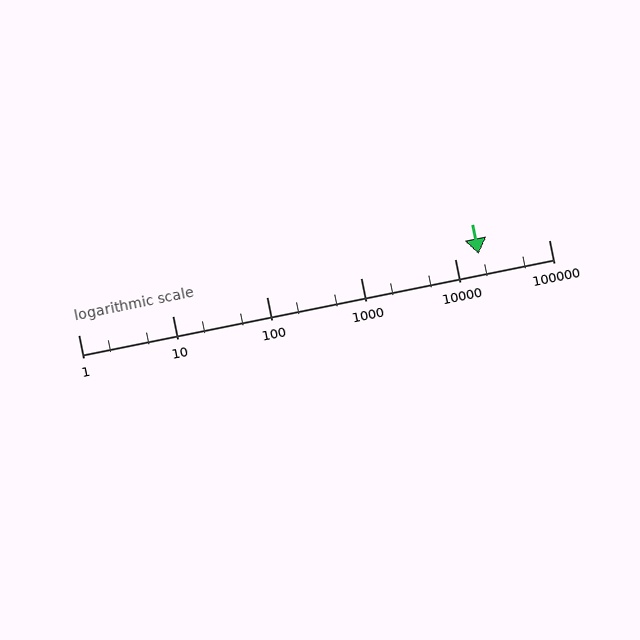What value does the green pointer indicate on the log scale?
The pointer indicates approximately 18000.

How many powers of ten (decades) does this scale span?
The scale spans 5 decades, from 1 to 100000.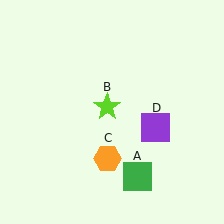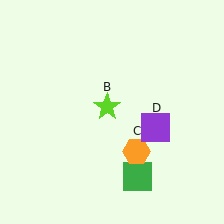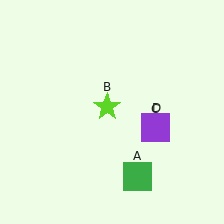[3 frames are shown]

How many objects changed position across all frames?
1 object changed position: orange hexagon (object C).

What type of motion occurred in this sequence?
The orange hexagon (object C) rotated counterclockwise around the center of the scene.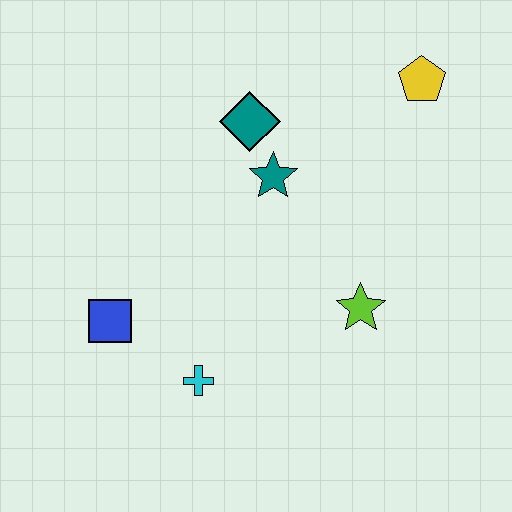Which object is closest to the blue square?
The cyan cross is closest to the blue square.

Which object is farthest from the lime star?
The blue square is farthest from the lime star.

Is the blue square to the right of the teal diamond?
No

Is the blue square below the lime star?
Yes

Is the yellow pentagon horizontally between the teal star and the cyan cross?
No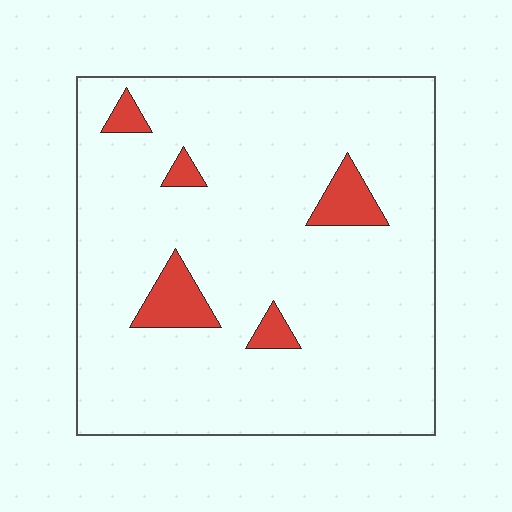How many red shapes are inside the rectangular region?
5.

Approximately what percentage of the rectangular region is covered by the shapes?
Approximately 10%.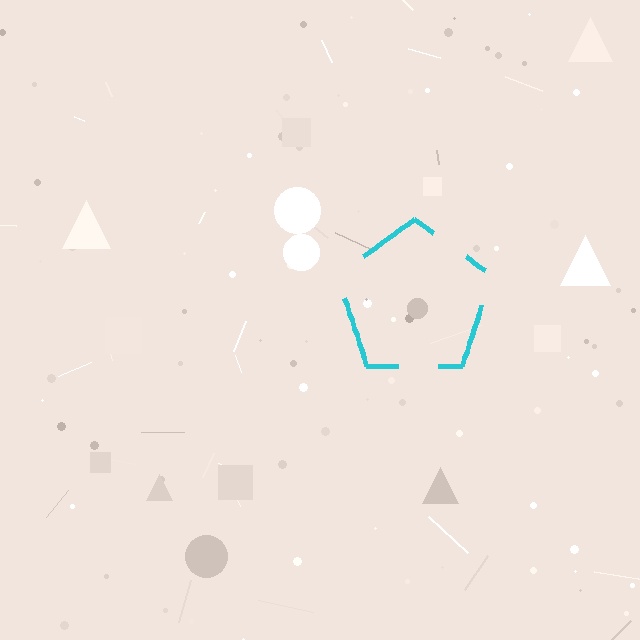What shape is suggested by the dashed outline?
The dashed outline suggests a pentagon.